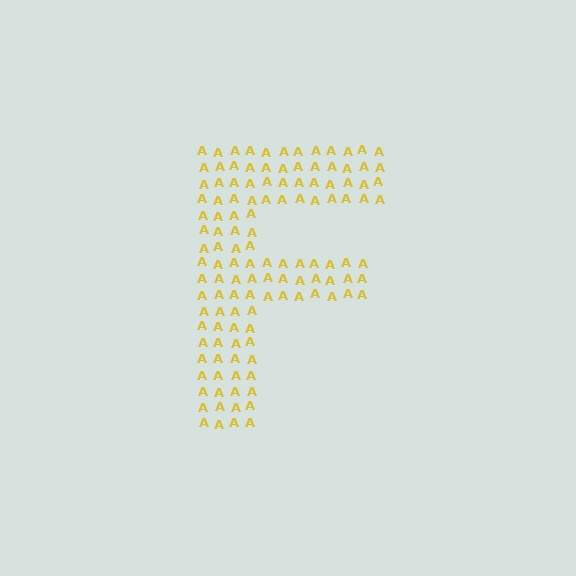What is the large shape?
The large shape is the letter F.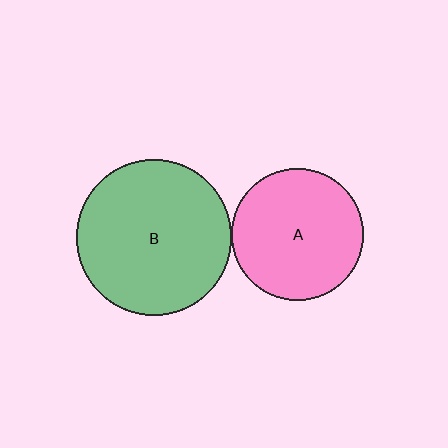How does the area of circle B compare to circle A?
Approximately 1.4 times.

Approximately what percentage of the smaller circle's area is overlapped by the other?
Approximately 5%.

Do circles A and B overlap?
Yes.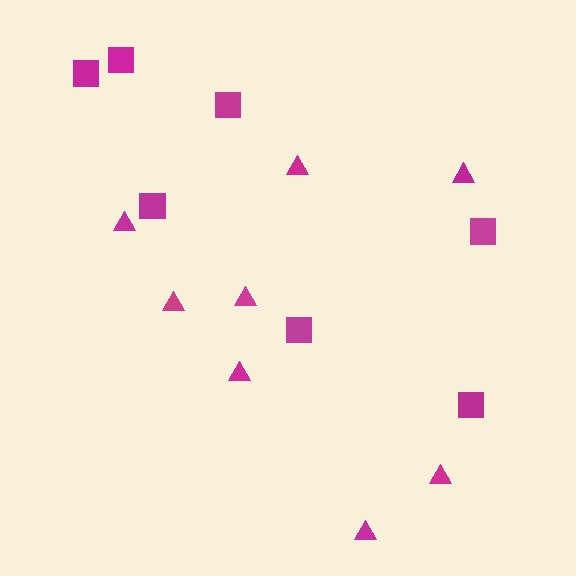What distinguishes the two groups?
There are 2 groups: one group of squares (7) and one group of triangles (8).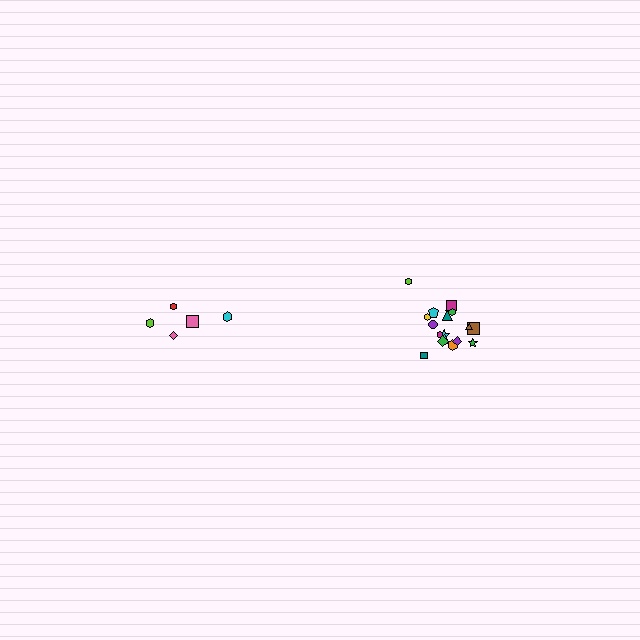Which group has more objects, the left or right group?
The right group.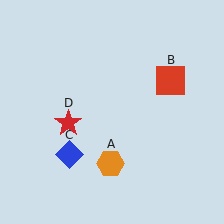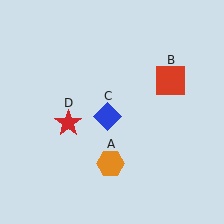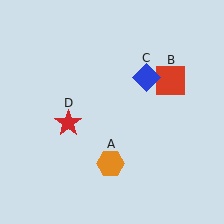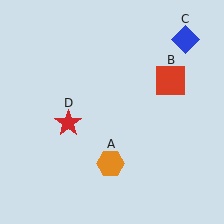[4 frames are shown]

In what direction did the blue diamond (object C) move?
The blue diamond (object C) moved up and to the right.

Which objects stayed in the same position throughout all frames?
Orange hexagon (object A) and red square (object B) and red star (object D) remained stationary.